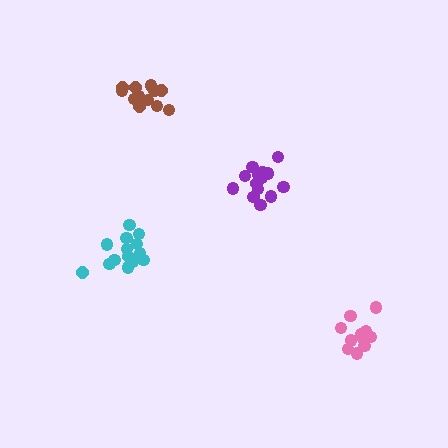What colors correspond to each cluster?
The clusters are colored: cyan, purple, brown, pink.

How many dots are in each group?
Group 1: 14 dots, Group 2: 15 dots, Group 3: 12 dots, Group 4: 11 dots (52 total).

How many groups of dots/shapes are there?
There are 4 groups.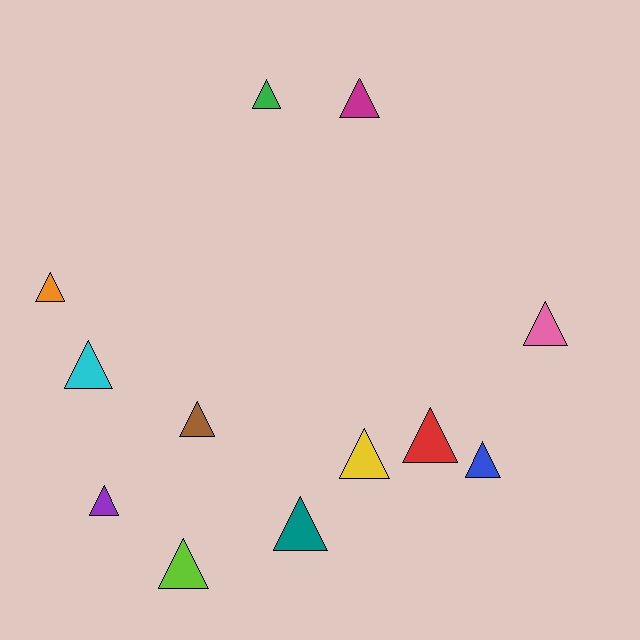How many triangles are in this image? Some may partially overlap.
There are 12 triangles.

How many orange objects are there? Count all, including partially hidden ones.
There is 1 orange object.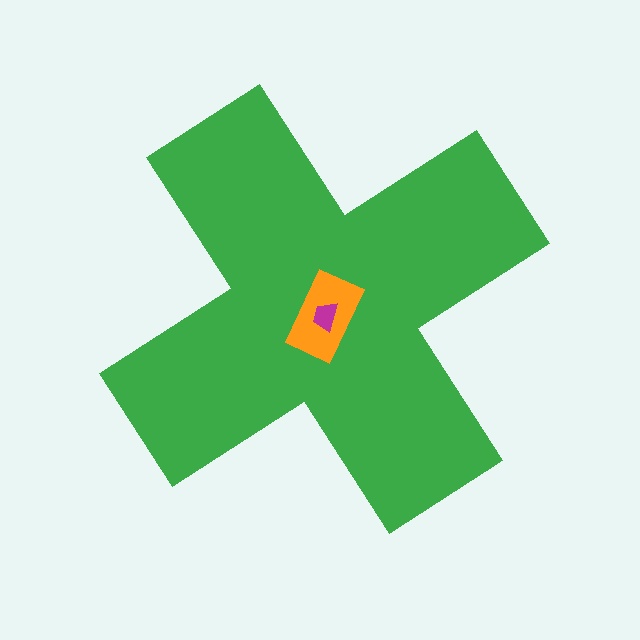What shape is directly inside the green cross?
The orange rectangle.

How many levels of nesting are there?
3.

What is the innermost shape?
The magenta trapezoid.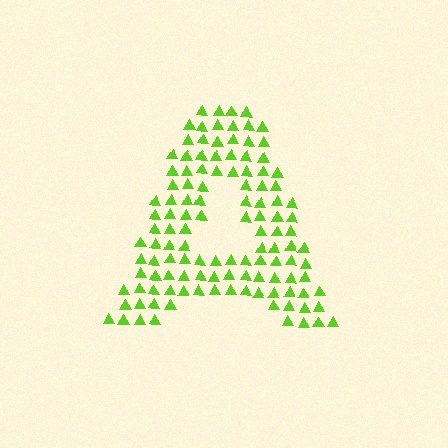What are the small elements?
The small elements are triangles.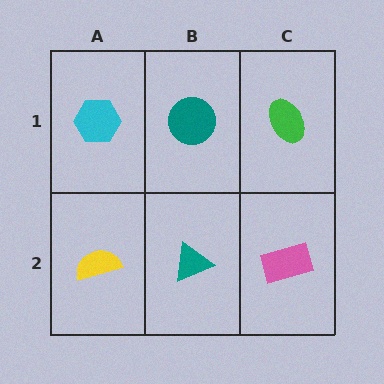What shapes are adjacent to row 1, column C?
A pink rectangle (row 2, column C), a teal circle (row 1, column B).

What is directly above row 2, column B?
A teal circle.